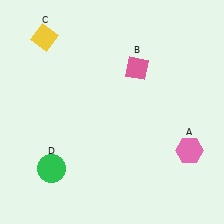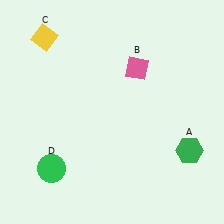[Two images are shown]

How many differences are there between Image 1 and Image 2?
There is 1 difference between the two images.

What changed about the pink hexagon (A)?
In Image 1, A is pink. In Image 2, it changed to green.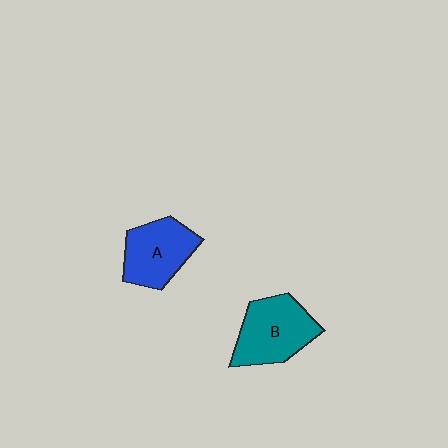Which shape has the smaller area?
Shape A (blue).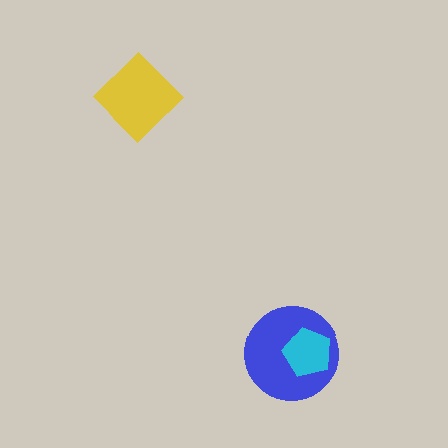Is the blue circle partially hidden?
Yes, it is partially covered by another shape.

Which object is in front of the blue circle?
The cyan pentagon is in front of the blue circle.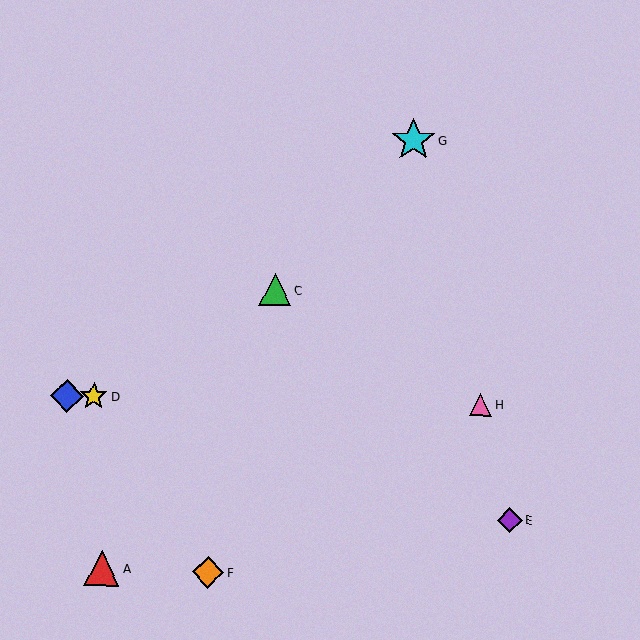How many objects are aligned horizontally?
3 objects (B, D, H) are aligned horizontally.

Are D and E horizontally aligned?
No, D is at y≈396 and E is at y≈520.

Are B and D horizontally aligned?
Yes, both are at y≈396.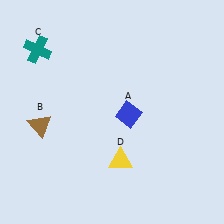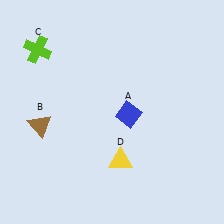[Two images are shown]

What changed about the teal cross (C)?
In Image 1, C is teal. In Image 2, it changed to lime.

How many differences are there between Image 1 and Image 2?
There is 1 difference between the two images.